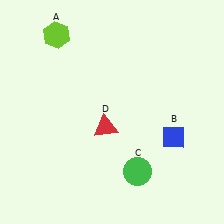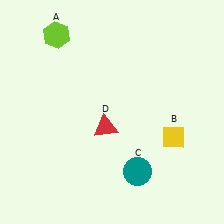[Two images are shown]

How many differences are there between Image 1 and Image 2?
There are 2 differences between the two images.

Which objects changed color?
B changed from blue to yellow. C changed from green to teal.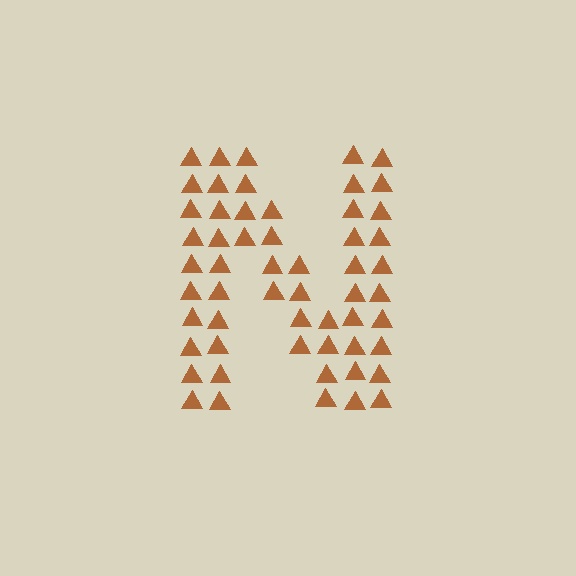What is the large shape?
The large shape is the letter N.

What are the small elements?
The small elements are triangles.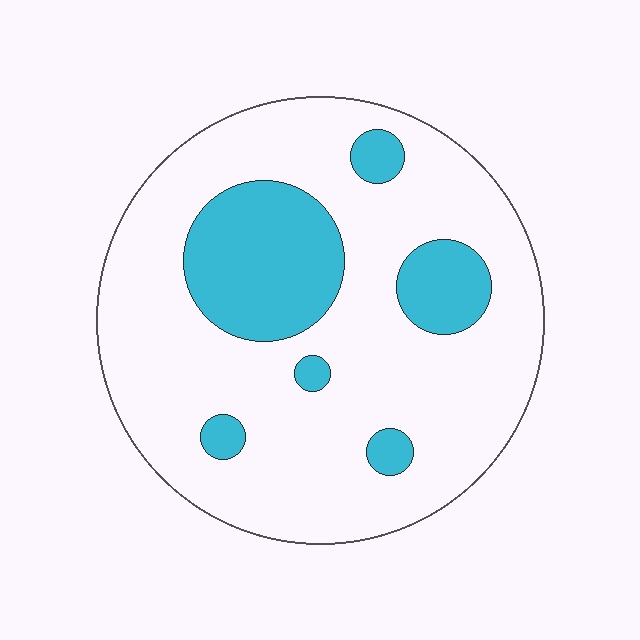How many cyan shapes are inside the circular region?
6.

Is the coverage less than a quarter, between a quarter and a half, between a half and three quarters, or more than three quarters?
Less than a quarter.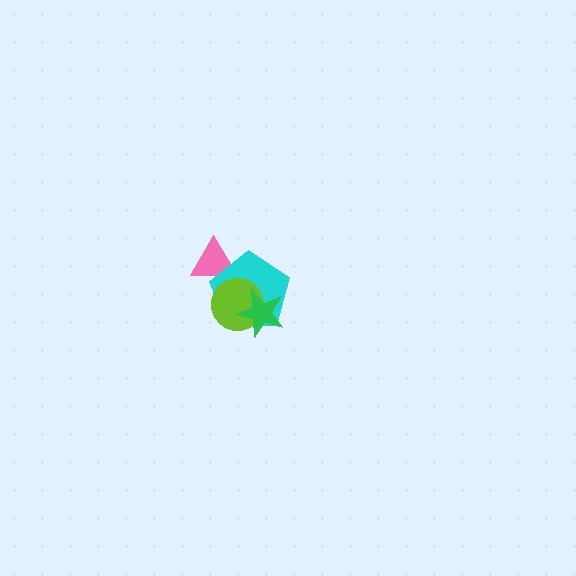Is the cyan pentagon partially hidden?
Yes, it is partially covered by another shape.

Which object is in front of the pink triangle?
The cyan pentagon is in front of the pink triangle.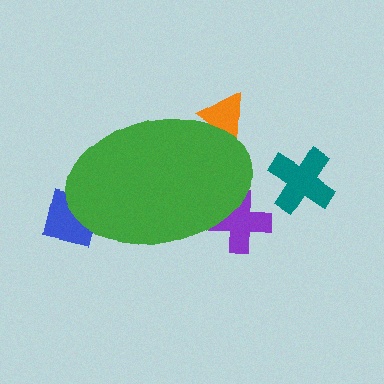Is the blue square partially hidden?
Yes, the blue square is partially hidden behind the green ellipse.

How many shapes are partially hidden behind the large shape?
3 shapes are partially hidden.